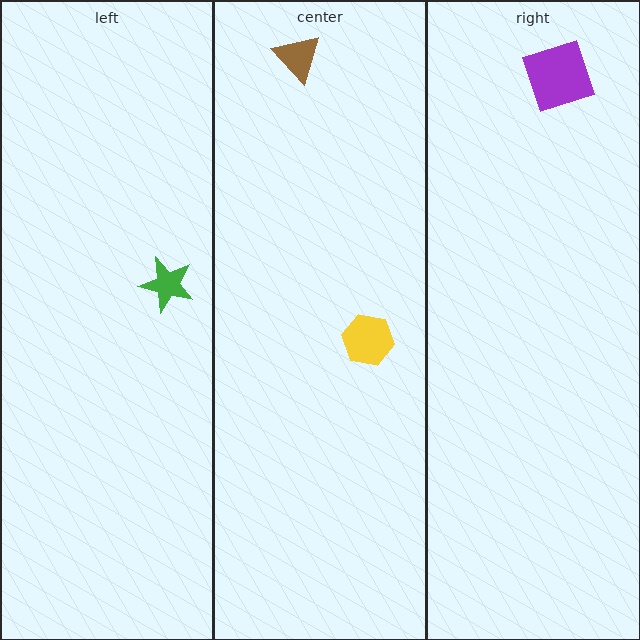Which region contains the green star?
The left region.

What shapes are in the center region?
The brown triangle, the yellow hexagon.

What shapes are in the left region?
The green star.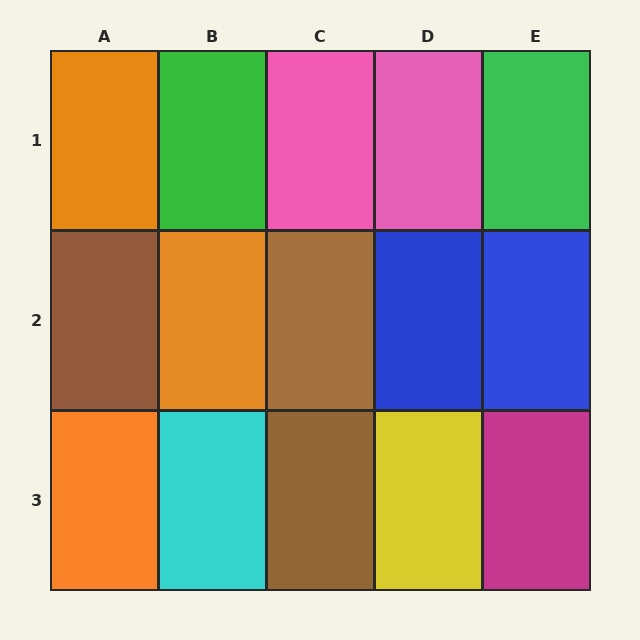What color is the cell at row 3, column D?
Yellow.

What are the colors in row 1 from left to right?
Orange, green, pink, pink, green.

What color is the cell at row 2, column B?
Orange.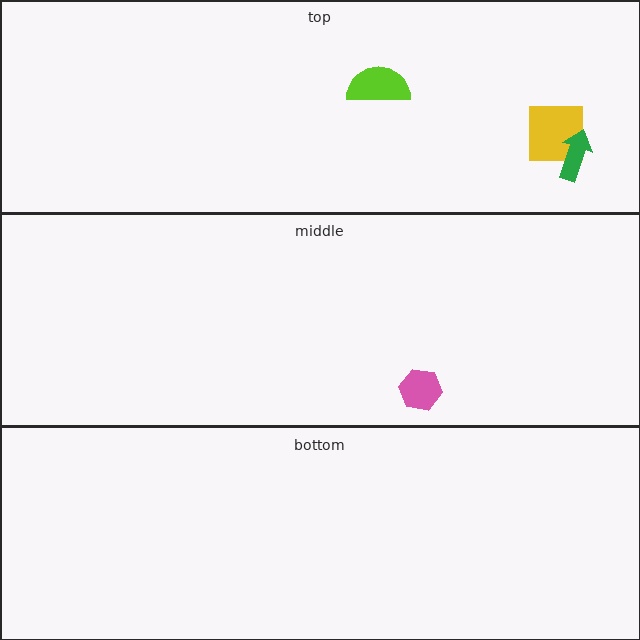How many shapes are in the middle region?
1.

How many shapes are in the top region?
3.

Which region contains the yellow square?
The top region.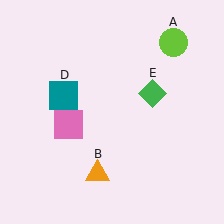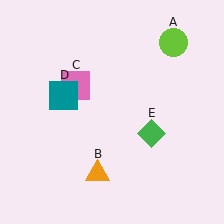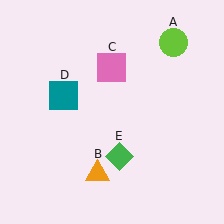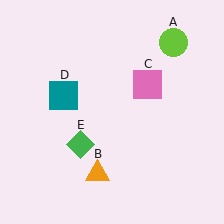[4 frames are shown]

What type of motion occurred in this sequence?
The pink square (object C), green diamond (object E) rotated clockwise around the center of the scene.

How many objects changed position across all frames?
2 objects changed position: pink square (object C), green diamond (object E).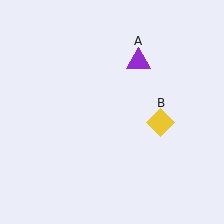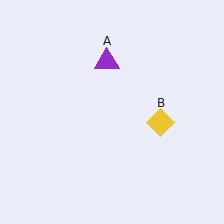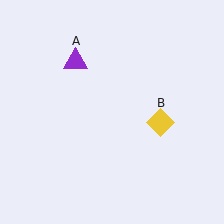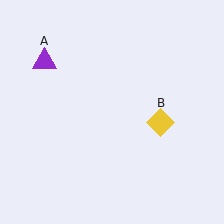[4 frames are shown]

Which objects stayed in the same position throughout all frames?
Yellow diamond (object B) remained stationary.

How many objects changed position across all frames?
1 object changed position: purple triangle (object A).